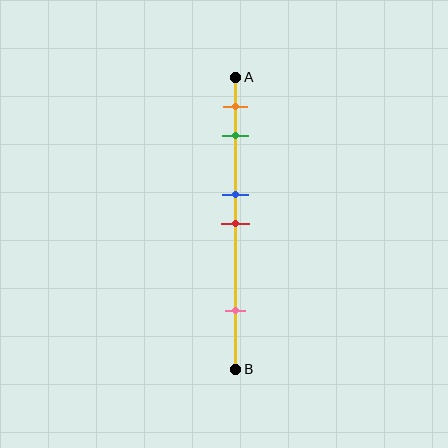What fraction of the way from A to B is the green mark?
The green mark is approximately 20% (0.2) of the way from A to B.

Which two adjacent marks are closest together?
The blue and red marks are the closest adjacent pair.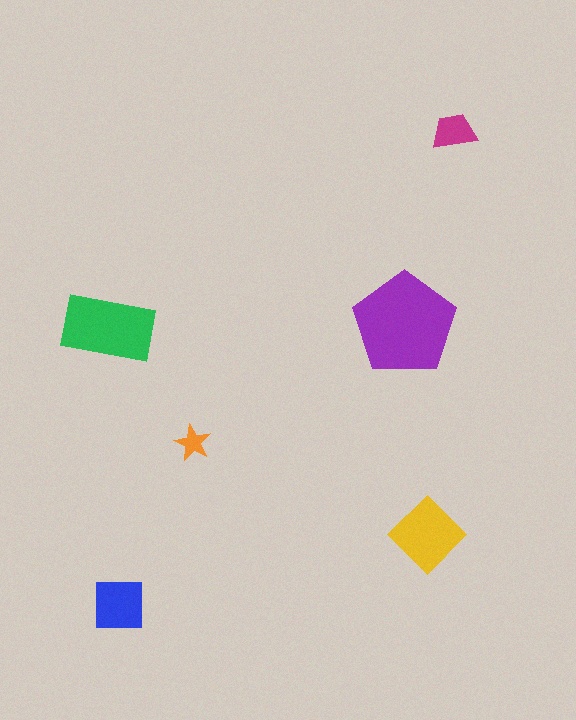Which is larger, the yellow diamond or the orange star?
The yellow diamond.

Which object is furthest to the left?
The green rectangle is leftmost.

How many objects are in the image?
There are 6 objects in the image.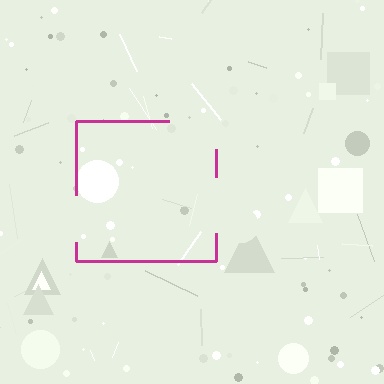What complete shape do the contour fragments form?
The contour fragments form a square.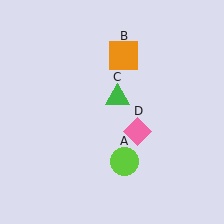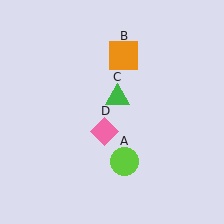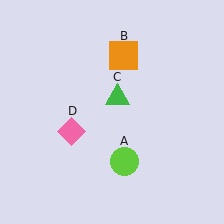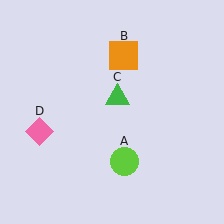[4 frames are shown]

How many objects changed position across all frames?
1 object changed position: pink diamond (object D).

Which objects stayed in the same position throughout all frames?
Lime circle (object A) and orange square (object B) and green triangle (object C) remained stationary.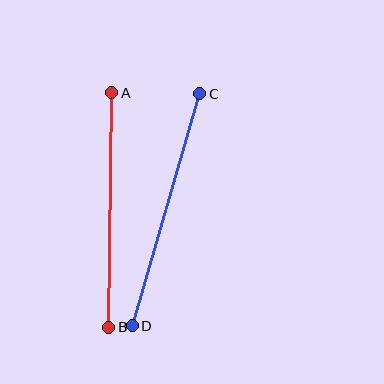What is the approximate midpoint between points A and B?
The midpoint is at approximately (110, 210) pixels.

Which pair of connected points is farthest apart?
Points C and D are farthest apart.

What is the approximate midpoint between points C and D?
The midpoint is at approximately (166, 210) pixels.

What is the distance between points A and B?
The distance is approximately 235 pixels.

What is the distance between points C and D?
The distance is approximately 242 pixels.